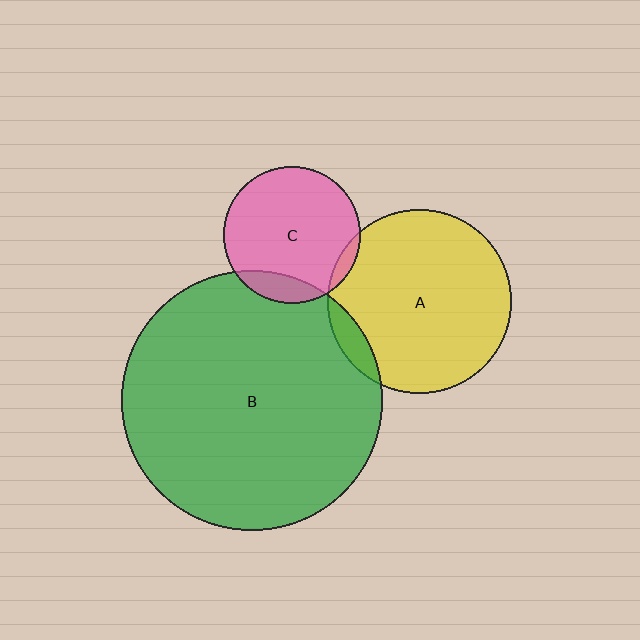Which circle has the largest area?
Circle B (green).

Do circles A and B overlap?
Yes.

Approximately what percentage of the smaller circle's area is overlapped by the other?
Approximately 10%.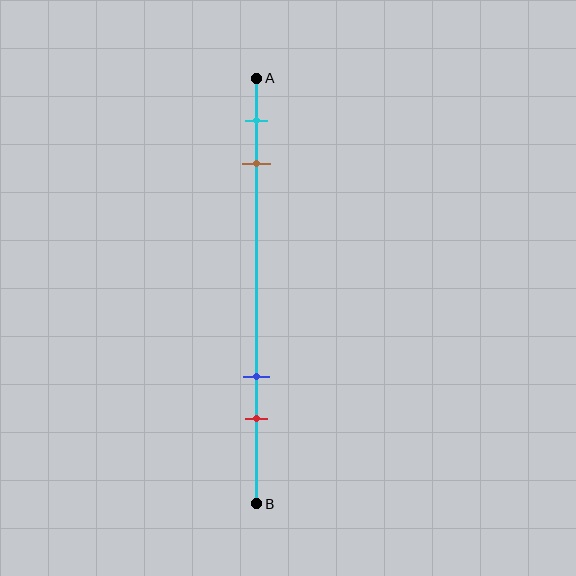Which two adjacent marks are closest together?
The cyan and brown marks are the closest adjacent pair.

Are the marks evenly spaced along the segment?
No, the marks are not evenly spaced.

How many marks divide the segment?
There are 4 marks dividing the segment.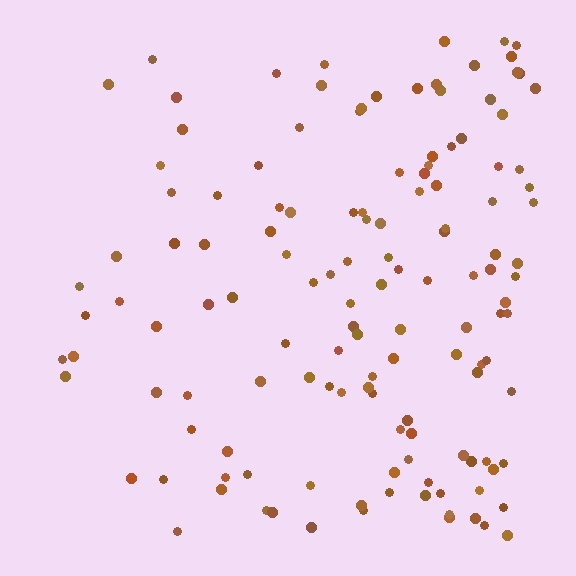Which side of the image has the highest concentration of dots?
The right.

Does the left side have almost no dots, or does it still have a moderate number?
Still a moderate number, just noticeably fewer than the right.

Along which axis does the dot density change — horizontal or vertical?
Horizontal.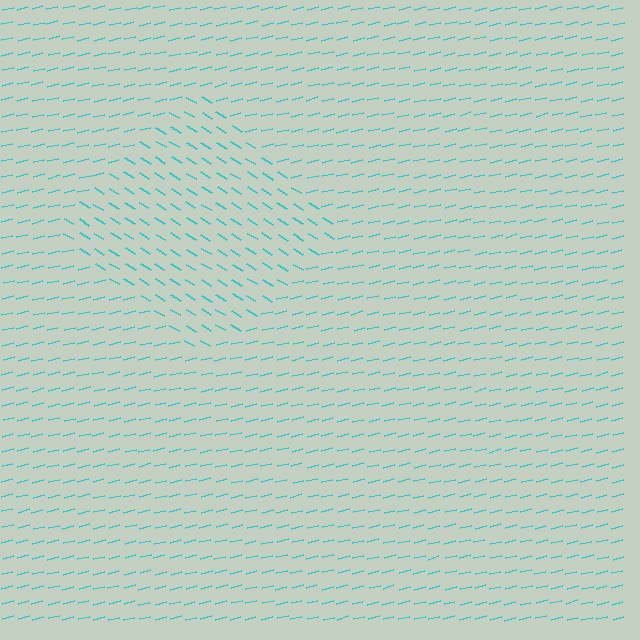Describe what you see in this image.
The image is filled with small cyan line segments. A diamond region in the image has lines oriented differently from the surrounding lines, creating a visible texture boundary.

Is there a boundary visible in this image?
Yes, there is a texture boundary formed by a change in line orientation.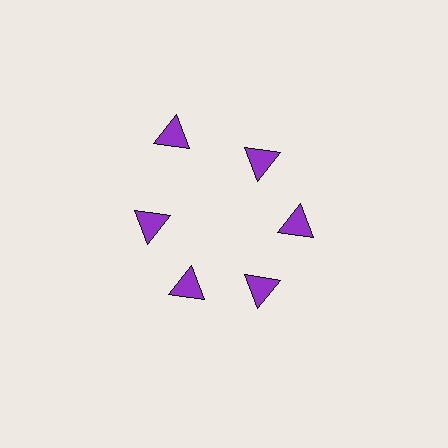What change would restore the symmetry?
The symmetry would be restored by moving it inward, back onto the ring so that all 6 triangles sit at equal angles and equal distance from the center.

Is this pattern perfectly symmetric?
No. The 6 purple triangles are arranged in a ring, but one element near the 11 o'clock position is pushed outward from the center, breaking the 6-fold rotational symmetry.